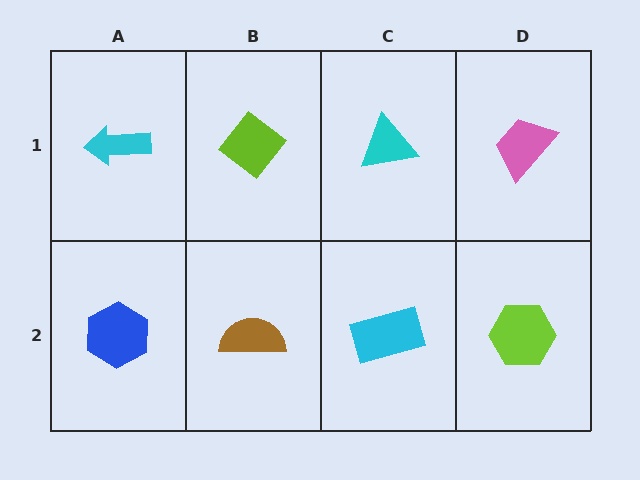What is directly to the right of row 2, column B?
A cyan rectangle.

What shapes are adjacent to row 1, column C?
A cyan rectangle (row 2, column C), a lime diamond (row 1, column B), a pink trapezoid (row 1, column D).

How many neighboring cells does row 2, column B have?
3.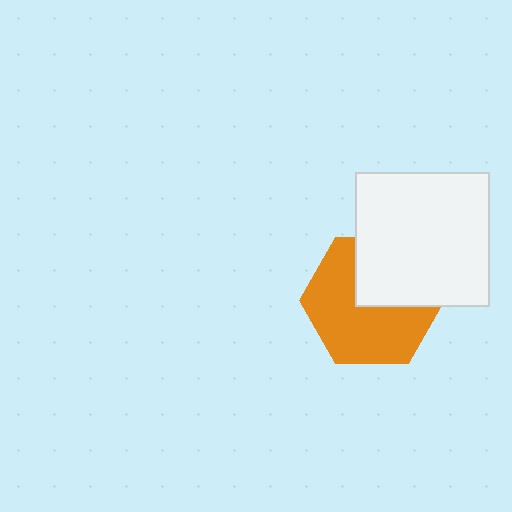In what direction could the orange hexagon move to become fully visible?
The orange hexagon could move down. That would shift it out from behind the white square entirely.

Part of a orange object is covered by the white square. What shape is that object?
It is a hexagon.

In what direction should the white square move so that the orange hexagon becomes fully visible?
The white square should move up. That is the shortest direction to clear the overlap and leave the orange hexagon fully visible.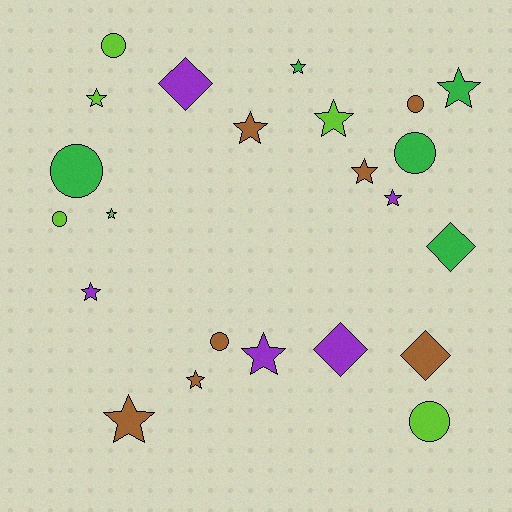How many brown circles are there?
There are 2 brown circles.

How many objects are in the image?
There are 23 objects.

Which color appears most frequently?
Brown, with 7 objects.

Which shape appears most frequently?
Star, with 12 objects.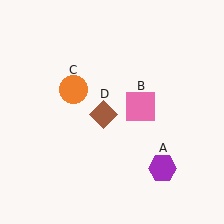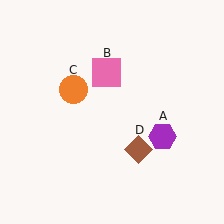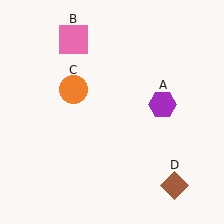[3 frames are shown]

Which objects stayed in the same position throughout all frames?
Orange circle (object C) remained stationary.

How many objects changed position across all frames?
3 objects changed position: purple hexagon (object A), pink square (object B), brown diamond (object D).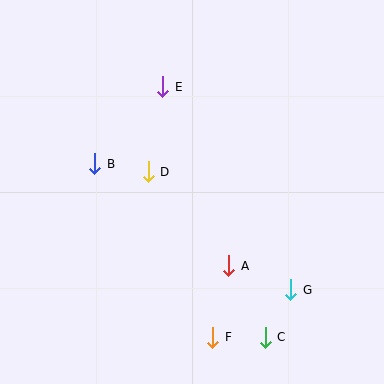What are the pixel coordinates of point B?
Point B is at (95, 164).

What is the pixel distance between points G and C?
The distance between G and C is 54 pixels.